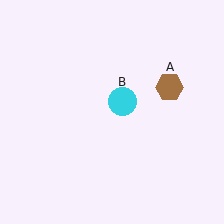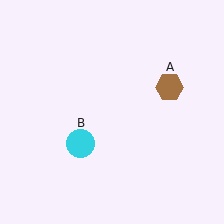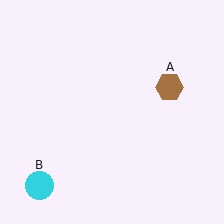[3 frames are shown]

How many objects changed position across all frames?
1 object changed position: cyan circle (object B).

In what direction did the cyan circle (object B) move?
The cyan circle (object B) moved down and to the left.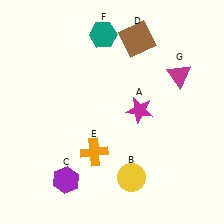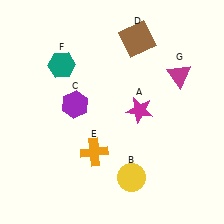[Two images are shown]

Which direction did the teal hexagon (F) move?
The teal hexagon (F) moved left.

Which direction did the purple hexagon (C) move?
The purple hexagon (C) moved up.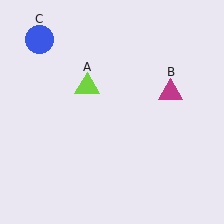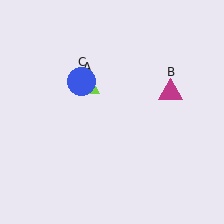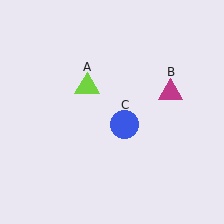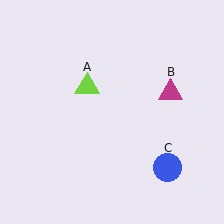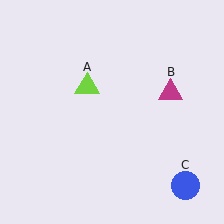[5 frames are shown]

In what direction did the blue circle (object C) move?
The blue circle (object C) moved down and to the right.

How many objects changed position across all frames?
1 object changed position: blue circle (object C).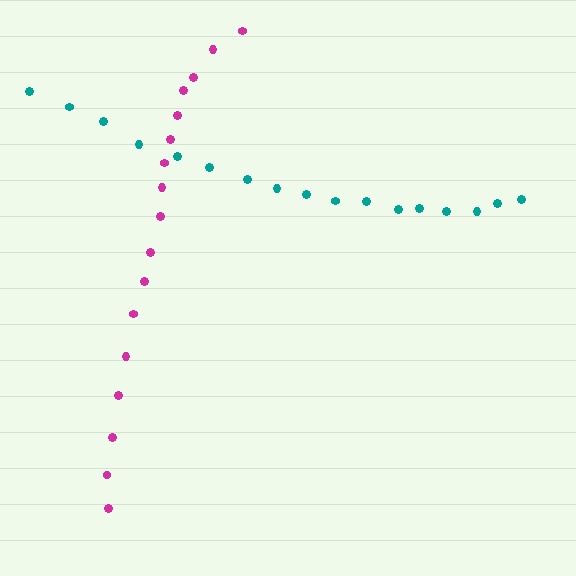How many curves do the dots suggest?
There are 2 distinct paths.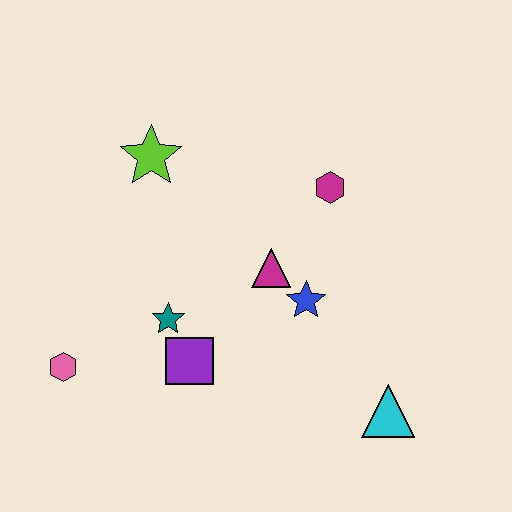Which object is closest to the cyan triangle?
The blue star is closest to the cyan triangle.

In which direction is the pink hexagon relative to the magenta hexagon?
The pink hexagon is to the left of the magenta hexagon.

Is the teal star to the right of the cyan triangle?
No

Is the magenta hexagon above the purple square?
Yes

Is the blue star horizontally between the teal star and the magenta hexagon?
Yes